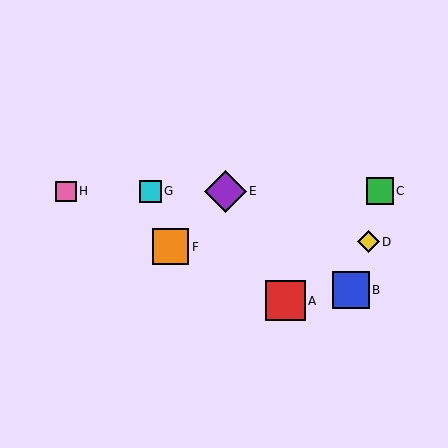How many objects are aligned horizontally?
4 objects (C, E, G, H) are aligned horizontally.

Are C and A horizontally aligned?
No, C is at y≈191 and A is at y≈301.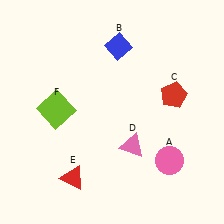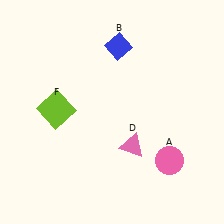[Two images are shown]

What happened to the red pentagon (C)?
The red pentagon (C) was removed in Image 2. It was in the top-right area of Image 1.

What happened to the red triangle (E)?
The red triangle (E) was removed in Image 2. It was in the bottom-left area of Image 1.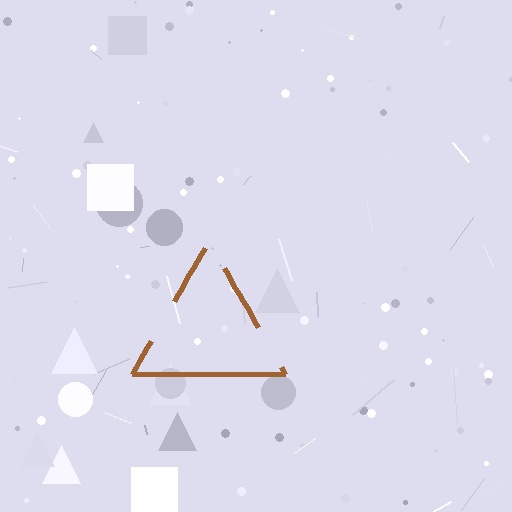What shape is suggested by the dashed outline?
The dashed outline suggests a triangle.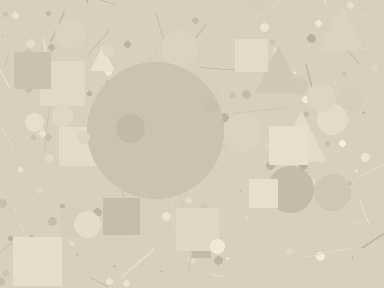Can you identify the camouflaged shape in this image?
The camouflaged shape is a circle.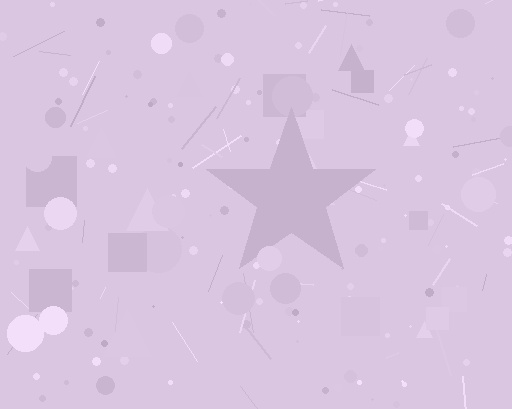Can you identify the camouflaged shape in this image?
The camouflaged shape is a star.